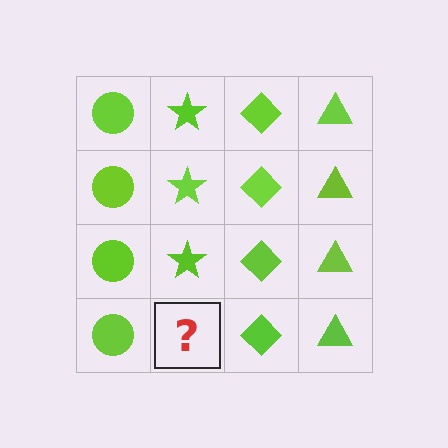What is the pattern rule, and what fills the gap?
The rule is that each column has a consistent shape. The gap should be filled with a lime star.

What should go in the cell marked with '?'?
The missing cell should contain a lime star.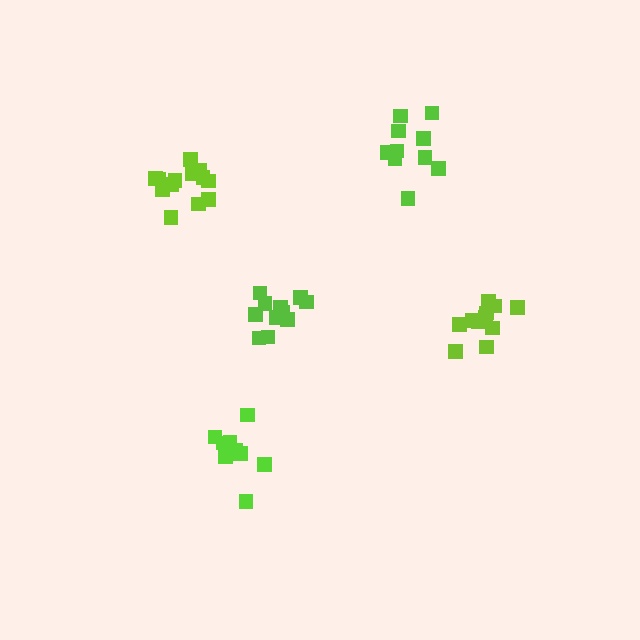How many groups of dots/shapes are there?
There are 5 groups.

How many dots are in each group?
Group 1: 14 dots, Group 2: 9 dots, Group 3: 10 dots, Group 4: 11 dots, Group 5: 11 dots (55 total).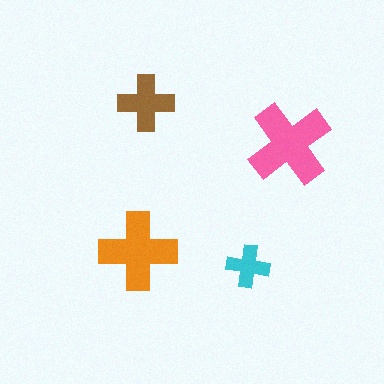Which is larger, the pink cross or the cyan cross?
The pink one.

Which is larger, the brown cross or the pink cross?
The pink one.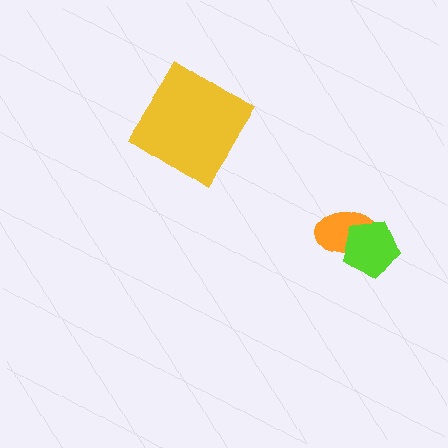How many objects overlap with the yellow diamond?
0 objects overlap with the yellow diamond.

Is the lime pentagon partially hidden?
No, no other shape covers it.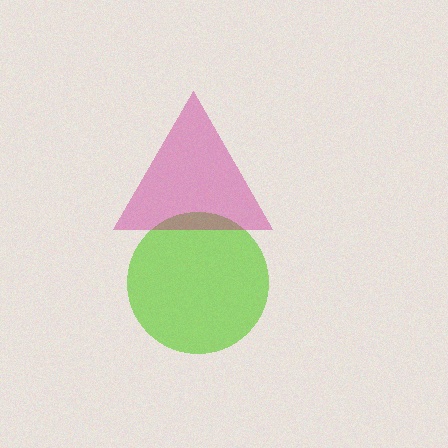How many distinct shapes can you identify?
There are 2 distinct shapes: a lime circle, a magenta triangle.